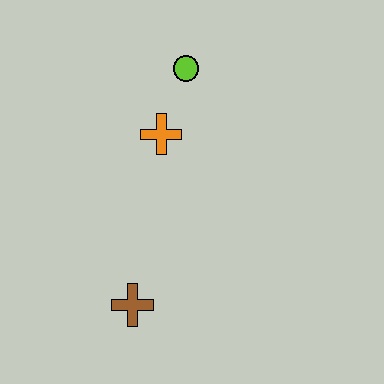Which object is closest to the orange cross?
The lime circle is closest to the orange cross.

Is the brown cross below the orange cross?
Yes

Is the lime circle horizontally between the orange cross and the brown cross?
No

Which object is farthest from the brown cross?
The lime circle is farthest from the brown cross.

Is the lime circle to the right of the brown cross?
Yes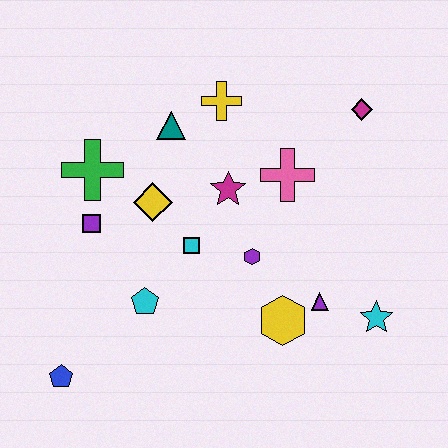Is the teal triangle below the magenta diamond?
Yes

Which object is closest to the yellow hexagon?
The purple triangle is closest to the yellow hexagon.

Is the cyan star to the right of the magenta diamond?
Yes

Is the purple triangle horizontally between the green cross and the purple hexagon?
No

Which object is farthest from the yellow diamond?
The cyan star is farthest from the yellow diamond.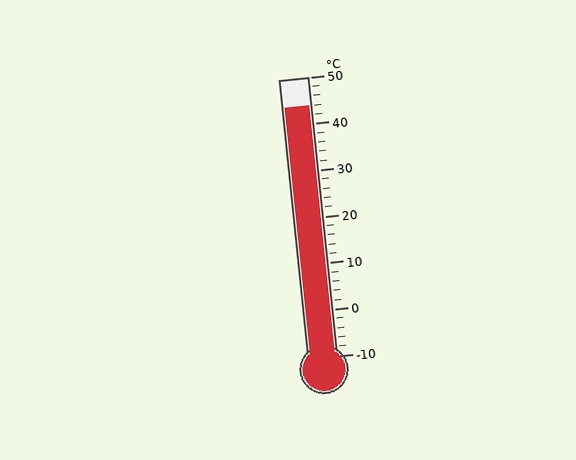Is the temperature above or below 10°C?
The temperature is above 10°C.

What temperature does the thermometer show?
The thermometer shows approximately 44°C.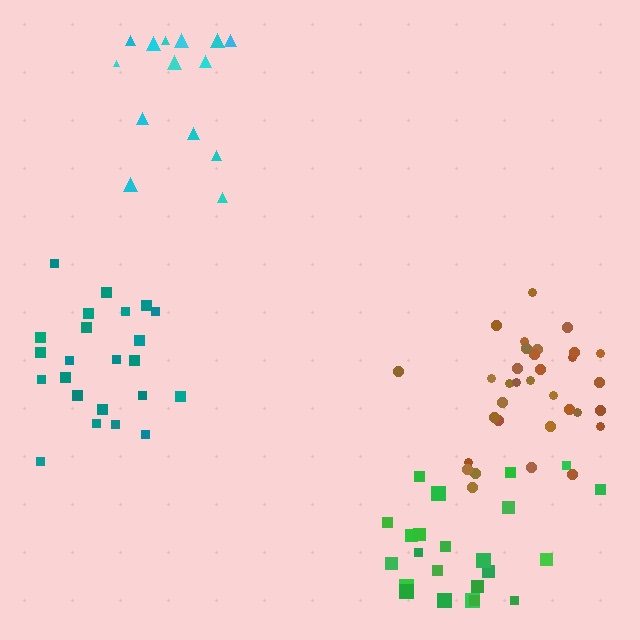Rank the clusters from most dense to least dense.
brown, green, teal, cyan.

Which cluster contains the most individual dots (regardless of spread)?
Brown (33).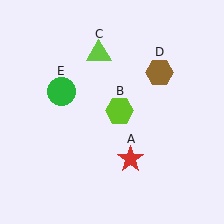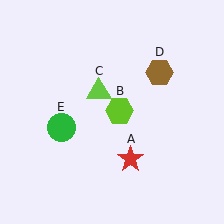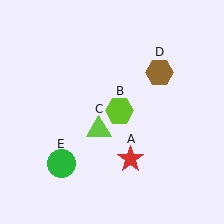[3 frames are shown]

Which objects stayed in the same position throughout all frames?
Red star (object A) and lime hexagon (object B) and brown hexagon (object D) remained stationary.